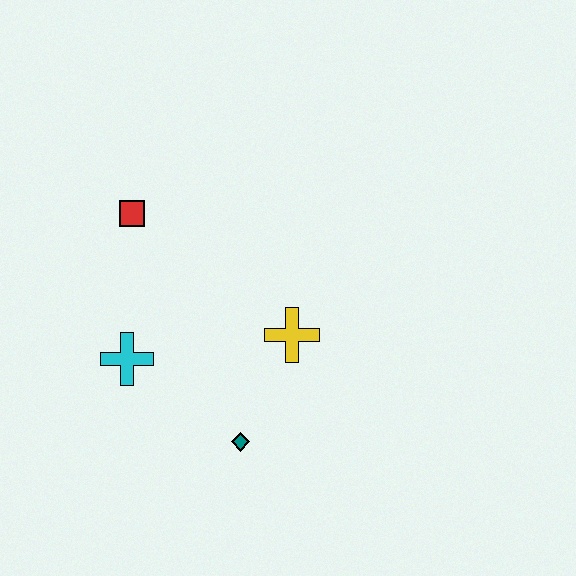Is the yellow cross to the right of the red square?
Yes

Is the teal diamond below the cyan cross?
Yes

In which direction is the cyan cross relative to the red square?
The cyan cross is below the red square.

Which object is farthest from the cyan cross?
The yellow cross is farthest from the cyan cross.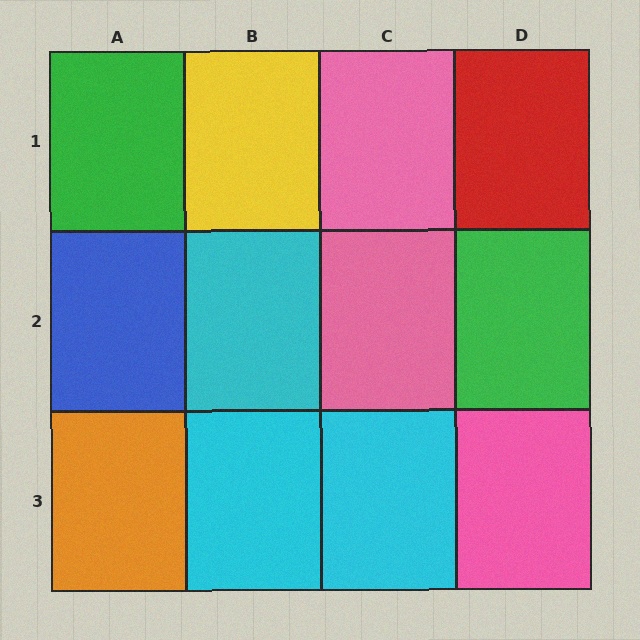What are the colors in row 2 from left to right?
Blue, cyan, pink, green.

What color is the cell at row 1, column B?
Yellow.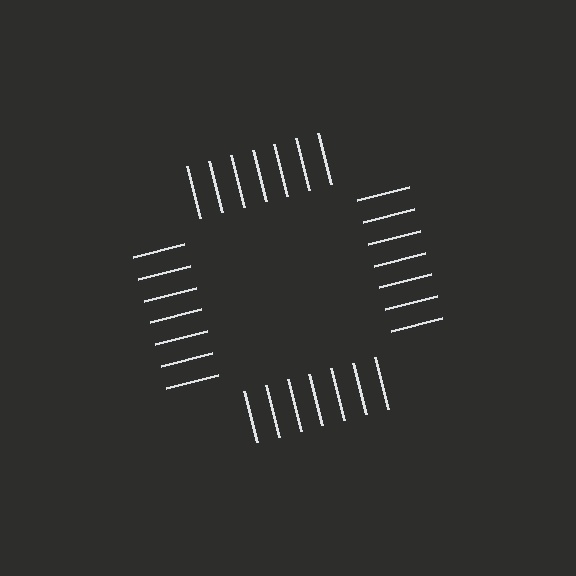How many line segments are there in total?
28 — 7 along each of the 4 edges.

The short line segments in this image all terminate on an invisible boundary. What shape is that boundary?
An illusory square — the line segments terminate on its edges but no continuous stroke is drawn.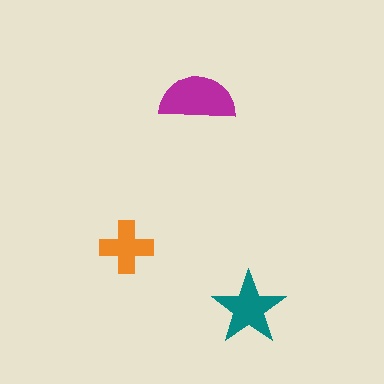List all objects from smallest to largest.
The orange cross, the teal star, the magenta semicircle.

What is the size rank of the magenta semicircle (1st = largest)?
1st.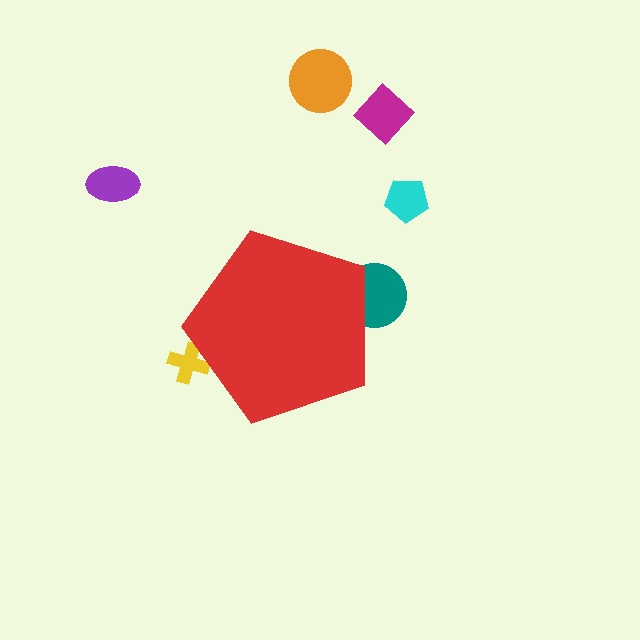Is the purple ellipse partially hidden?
No, the purple ellipse is fully visible.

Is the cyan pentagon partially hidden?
No, the cyan pentagon is fully visible.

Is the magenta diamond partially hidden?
No, the magenta diamond is fully visible.